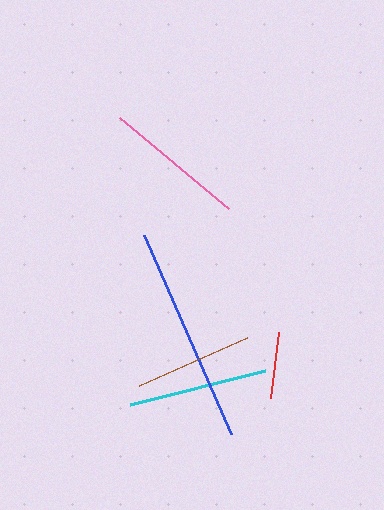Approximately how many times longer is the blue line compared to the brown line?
The blue line is approximately 1.8 times the length of the brown line.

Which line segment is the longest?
The blue line is the longest at approximately 217 pixels.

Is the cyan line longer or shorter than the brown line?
The cyan line is longer than the brown line.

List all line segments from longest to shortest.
From longest to shortest: blue, pink, cyan, brown, red.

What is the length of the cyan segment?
The cyan segment is approximately 139 pixels long.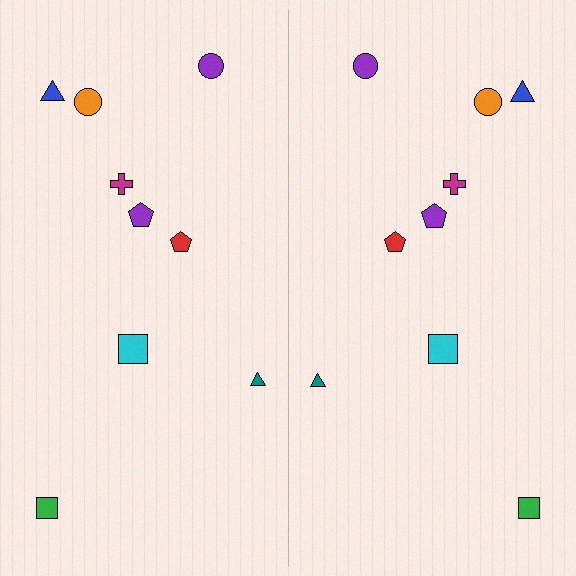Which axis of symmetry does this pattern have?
The pattern has a vertical axis of symmetry running through the center of the image.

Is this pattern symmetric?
Yes, this pattern has bilateral (reflection) symmetry.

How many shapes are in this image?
There are 18 shapes in this image.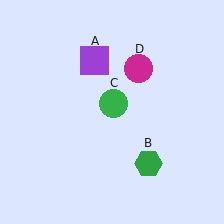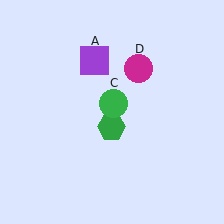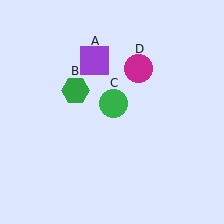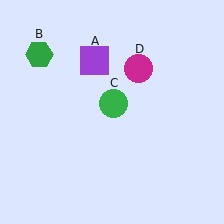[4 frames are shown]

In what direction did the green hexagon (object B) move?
The green hexagon (object B) moved up and to the left.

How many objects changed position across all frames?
1 object changed position: green hexagon (object B).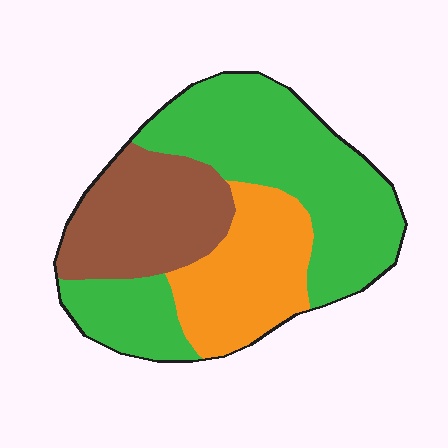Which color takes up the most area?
Green, at roughly 50%.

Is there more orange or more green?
Green.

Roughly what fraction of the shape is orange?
Orange covers roughly 25% of the shape.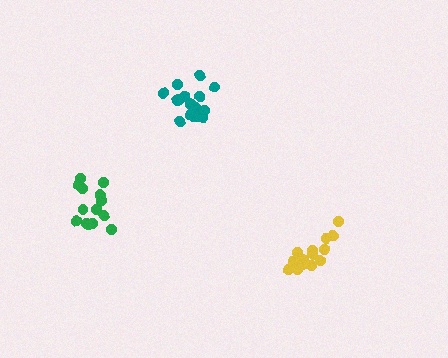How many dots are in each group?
Group 1: 17 dots, Group 2: 14 dots, Group 3: 14 dots (45 total).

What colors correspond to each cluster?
The clusters are colored: teal, yellow, green.